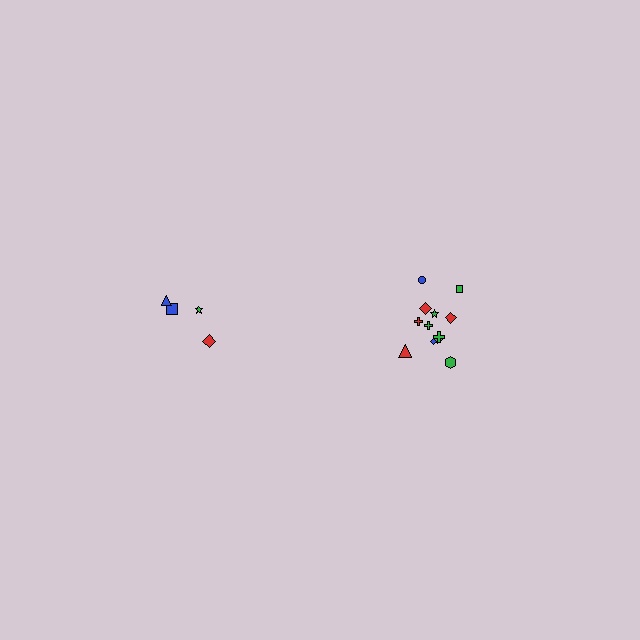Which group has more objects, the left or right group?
The right group.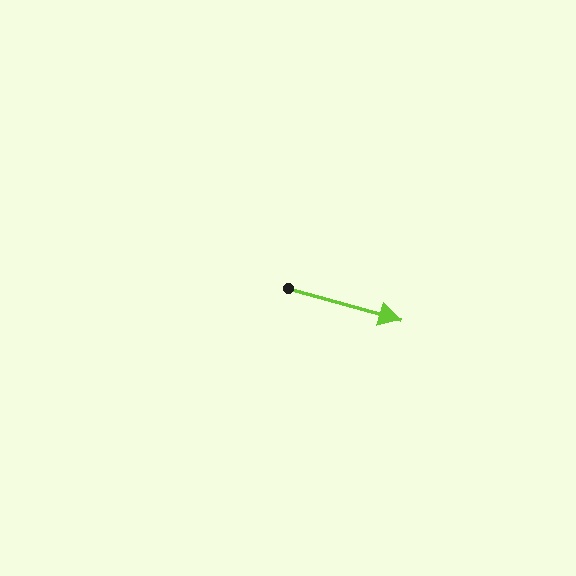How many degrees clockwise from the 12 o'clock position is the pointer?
Approximately 106 degrees.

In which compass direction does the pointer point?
East.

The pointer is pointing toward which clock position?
Roughly 4 o'clock.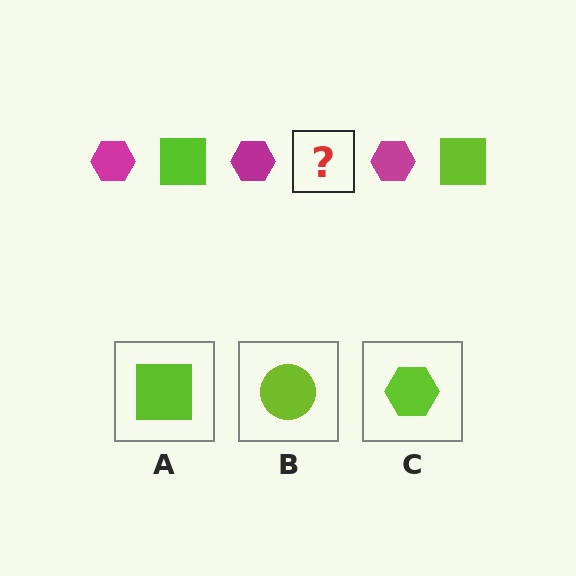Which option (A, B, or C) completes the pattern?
A.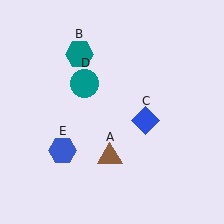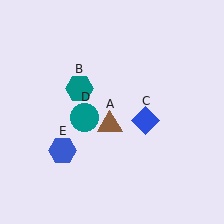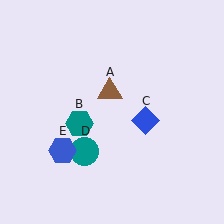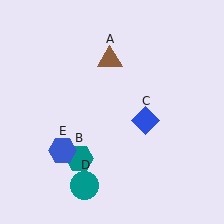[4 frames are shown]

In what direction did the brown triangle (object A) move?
The brown triangle (object A) moved up.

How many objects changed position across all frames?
3 objects changed position: brown triangle (object A), teal hexagon (object B), teal circle (object D).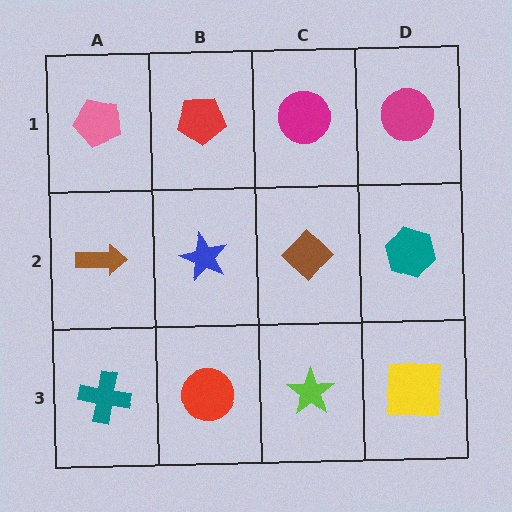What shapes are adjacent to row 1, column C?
A brown diamond (row 2, column C), a red pentagon (row 1, column B), a magenta circle (row 1, column D).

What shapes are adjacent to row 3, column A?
A brown arrow (row 2, column A), a red circle (row 3, column B).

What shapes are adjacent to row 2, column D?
A magenta circle (row 1, column D), a yellow square (row 3, column D), a brown diamond (row 2, column C).